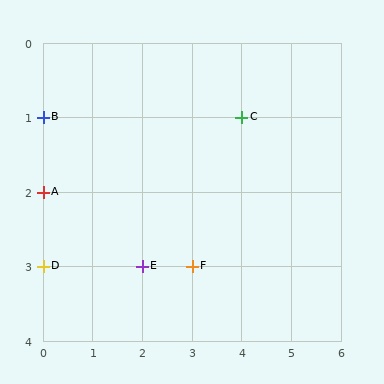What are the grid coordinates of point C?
Point C is at grid coordinates (4, 1).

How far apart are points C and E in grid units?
Points C and E are 2 columns and 2 rows apart (about 2.8 grid units diagonally).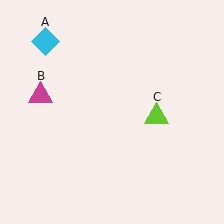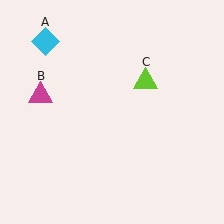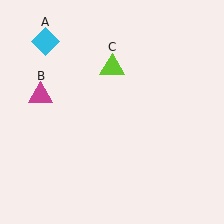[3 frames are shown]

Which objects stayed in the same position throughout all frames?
Cyan diamond (object A) and magenta triangle (object B) remained stationary.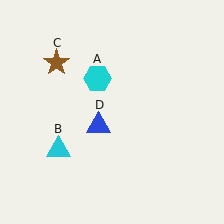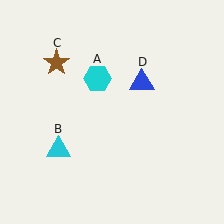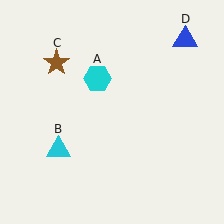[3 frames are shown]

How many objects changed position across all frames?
1 object changed position: blue triangle (object D).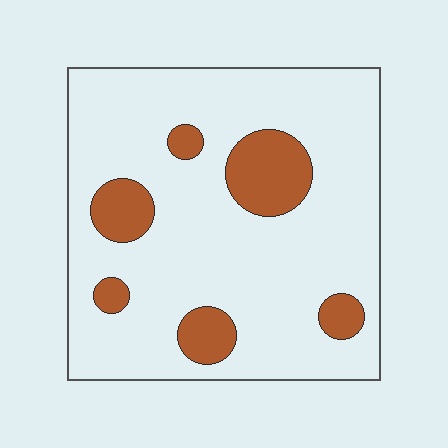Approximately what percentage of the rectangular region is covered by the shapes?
Approximately 15%.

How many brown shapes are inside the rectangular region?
6.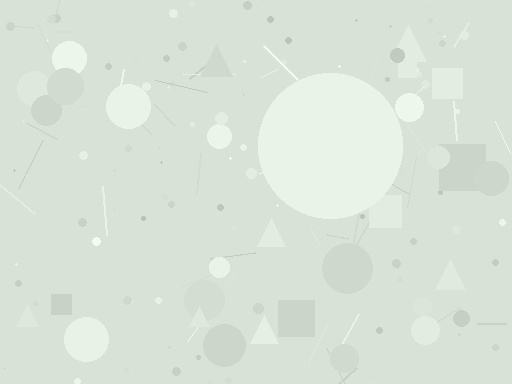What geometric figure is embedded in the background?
A circle is embedded in the background.